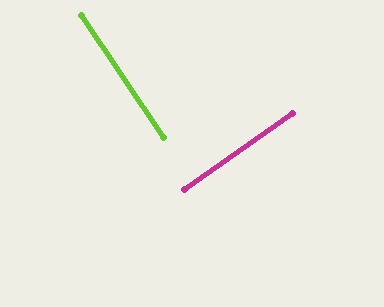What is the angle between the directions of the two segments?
Approximately 89 degrees.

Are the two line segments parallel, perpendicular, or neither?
Perpendicular — they meet at approximately 89°.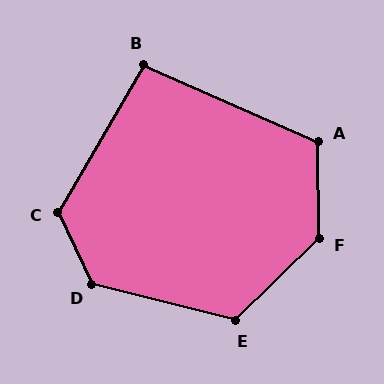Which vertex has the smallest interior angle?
B, at approximately 96 degrees.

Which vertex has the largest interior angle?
F, at approximately 134 degrees.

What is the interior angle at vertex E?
Approximately 121 degrees (obtuse).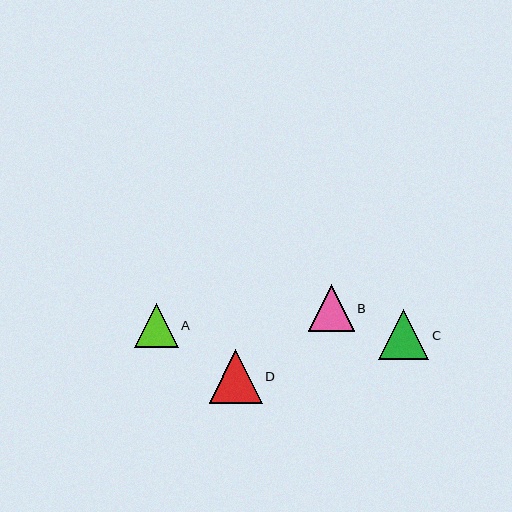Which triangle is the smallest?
Triangle A is the smallest with a size of approximately 44 pixels.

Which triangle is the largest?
Triangle D is the largest with a size of approximately 53 pixels.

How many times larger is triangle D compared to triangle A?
Triangle D is approximately 1.2 times the size of triangle A.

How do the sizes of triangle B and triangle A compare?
Triangle B and triangle A are approximately the same size.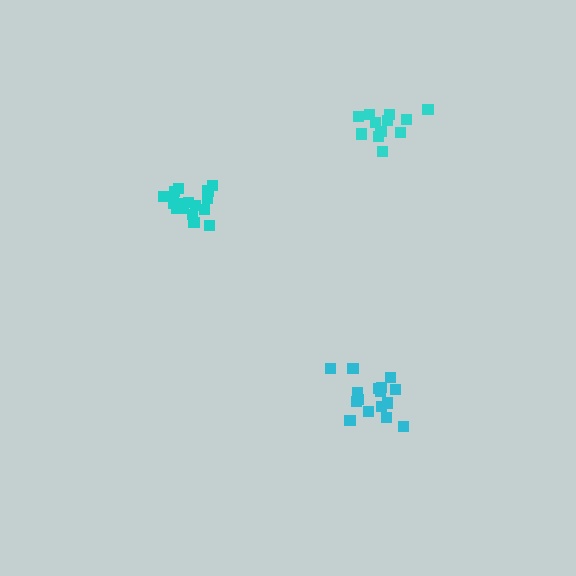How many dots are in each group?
Group 1: 17 dots, Group 2: 16 dots, Group 3: 12 dots (45 total).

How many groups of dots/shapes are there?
There are 3 groups.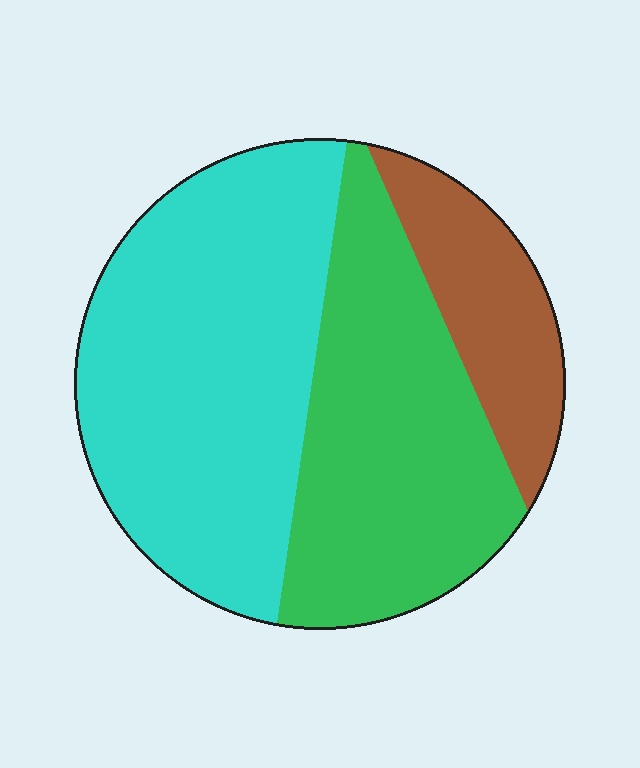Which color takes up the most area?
Cyan, at roughly 50%.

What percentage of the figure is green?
Green covers around 35% of the figure.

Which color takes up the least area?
Brown, at roughly 15%.